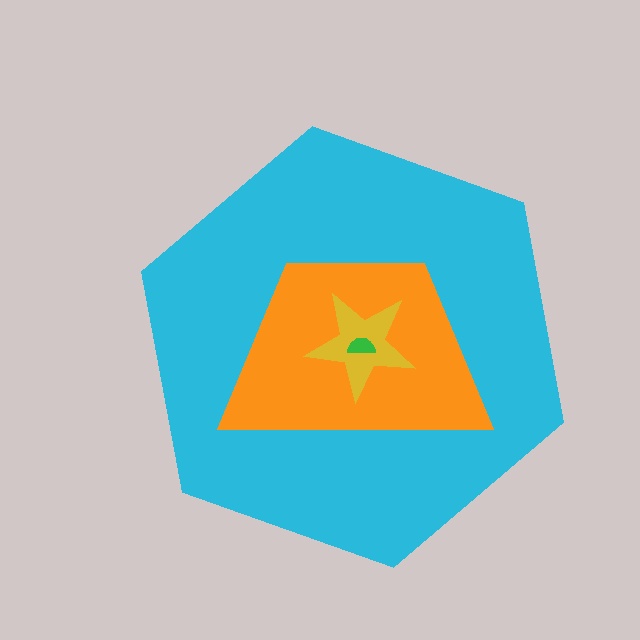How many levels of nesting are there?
4.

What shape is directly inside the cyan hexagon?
The orange trapezoid.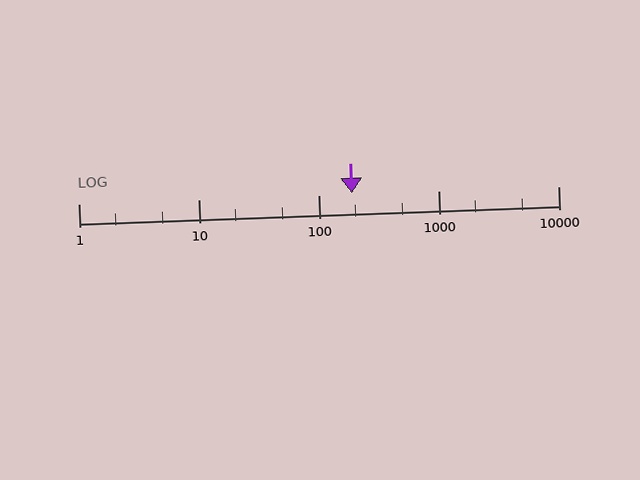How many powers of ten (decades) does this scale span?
The scale spans 4 decades, from 1 to 10000.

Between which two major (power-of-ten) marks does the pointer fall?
The pointer is between 100 and 1000.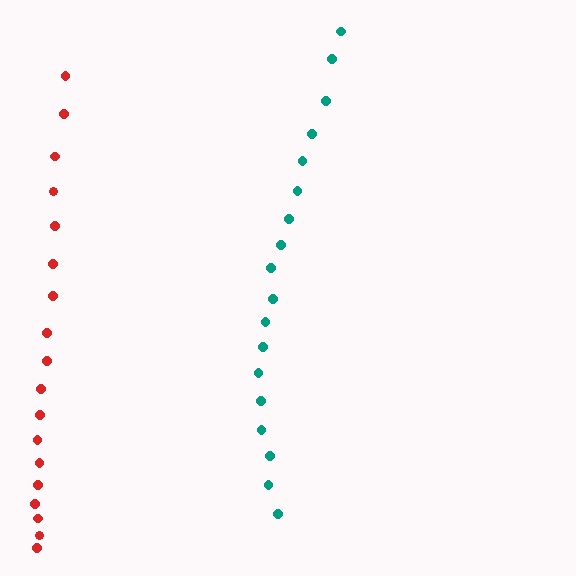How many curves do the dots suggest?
There are 2 distinct paths.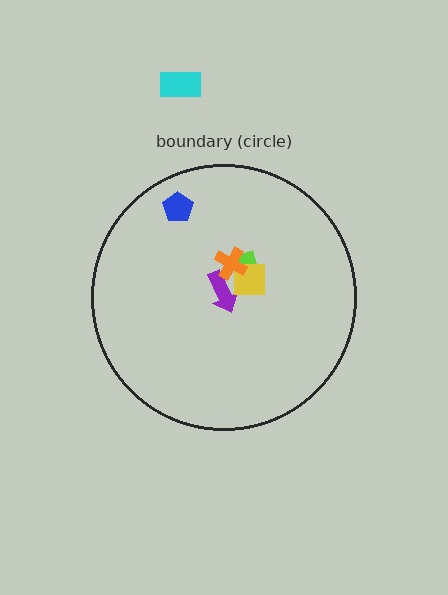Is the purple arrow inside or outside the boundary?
Inside.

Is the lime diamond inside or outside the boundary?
Inside.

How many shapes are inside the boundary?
5 inside, 1 outside.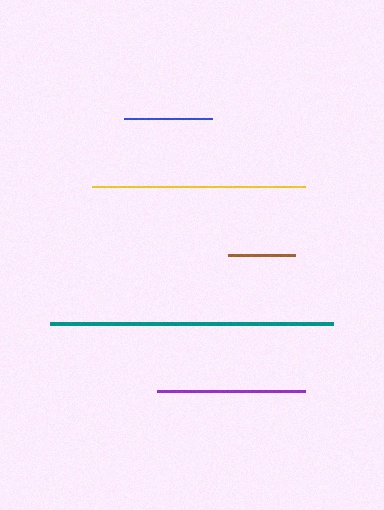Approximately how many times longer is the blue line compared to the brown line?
The blue line is approximately 1.3 times the length of the brown line.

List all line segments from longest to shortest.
From longest to shortest: teal, yellow, purple, blue, brown.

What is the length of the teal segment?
The teal segment is approximately 283 pixels long.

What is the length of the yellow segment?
The yellow segment is approximately 213 pixels long.